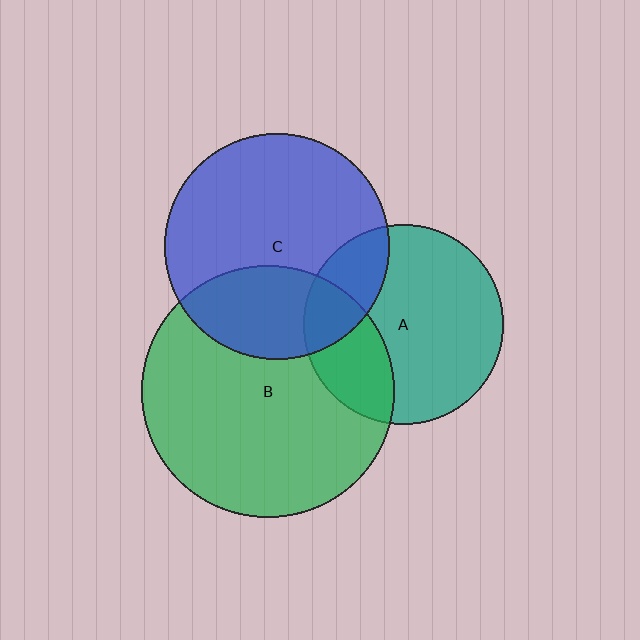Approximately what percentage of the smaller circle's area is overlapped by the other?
Approximately 30%.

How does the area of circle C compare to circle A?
Approximately 1.3 times.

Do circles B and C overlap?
Yes.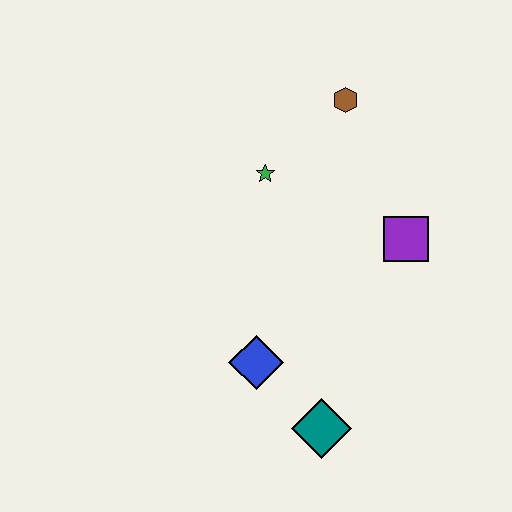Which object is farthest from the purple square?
The teal diamond is farthest from the purple square.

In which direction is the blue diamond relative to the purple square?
The blue diamond is to the left of the purple square.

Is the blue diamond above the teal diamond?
Yes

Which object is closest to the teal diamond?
The blue diamond is closest to the teal diamond.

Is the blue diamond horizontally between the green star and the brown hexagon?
No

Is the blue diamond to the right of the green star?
No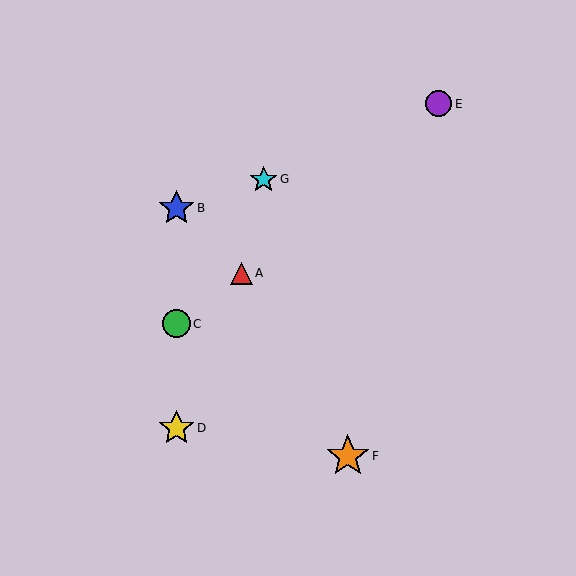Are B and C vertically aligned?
Yes, both are at x≈177.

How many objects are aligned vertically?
3 objects (B, C, D) are aligned vertically.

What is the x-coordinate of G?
Object G is at x≈264.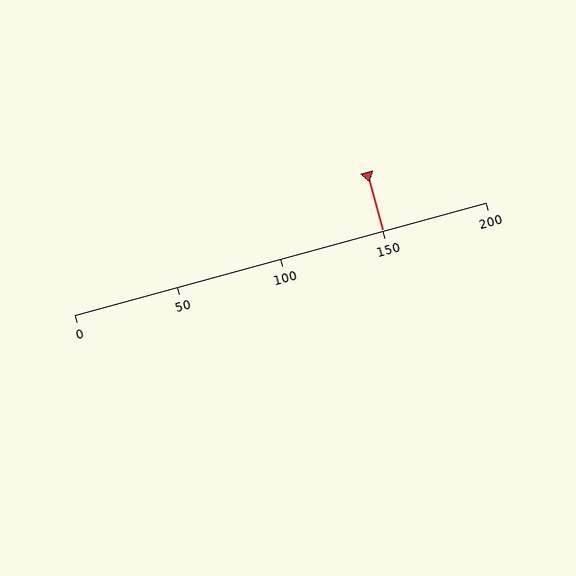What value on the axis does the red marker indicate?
The marker indicates approximately 150.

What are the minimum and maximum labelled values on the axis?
The axis runs from 0 to 200.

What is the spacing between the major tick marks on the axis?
The major ticks are spaced 50 apart.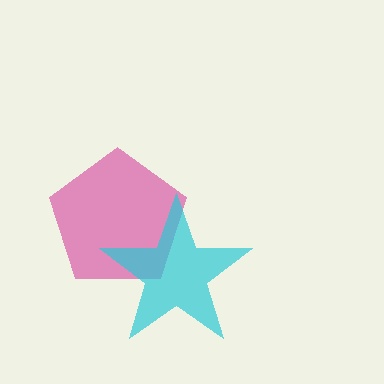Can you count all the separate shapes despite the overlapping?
Yes, there are 2 separate shapes.